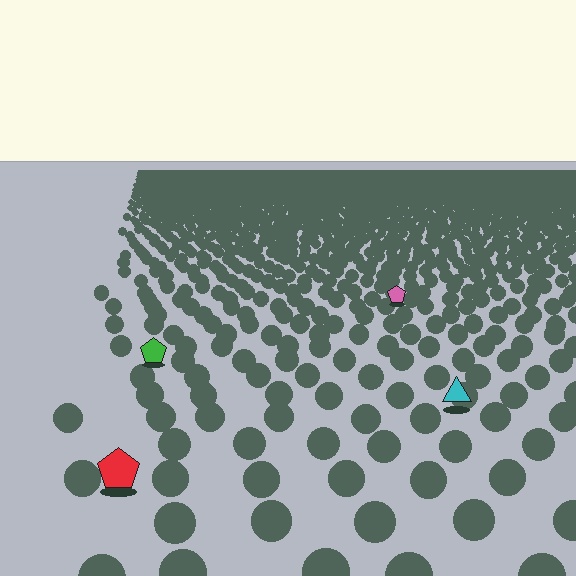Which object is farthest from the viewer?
The pink pentagon is farthest from the viewer. It appears smaller and the ground texture around it is denser.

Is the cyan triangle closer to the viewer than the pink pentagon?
Yes. The cyan triangle is closer — you can tell from the texture gradient: the ground texture is coarser near it.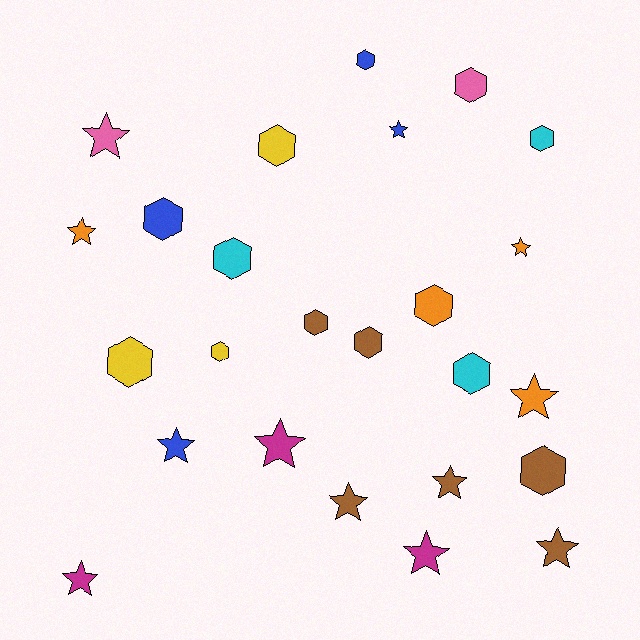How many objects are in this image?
There are 25 objects.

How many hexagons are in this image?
There are 13 hexagons.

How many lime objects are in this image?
There are no lime objects.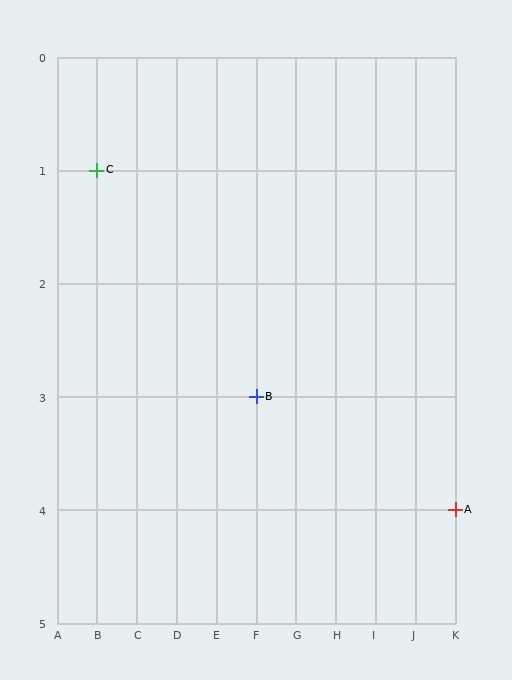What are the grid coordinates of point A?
Point A is at grid coordinates (K, 4).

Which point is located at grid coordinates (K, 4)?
Point A is at (K, 4).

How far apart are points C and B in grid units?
Points C and B are 4 columns and 2 rows apart (about 4.5 grid units diagonally).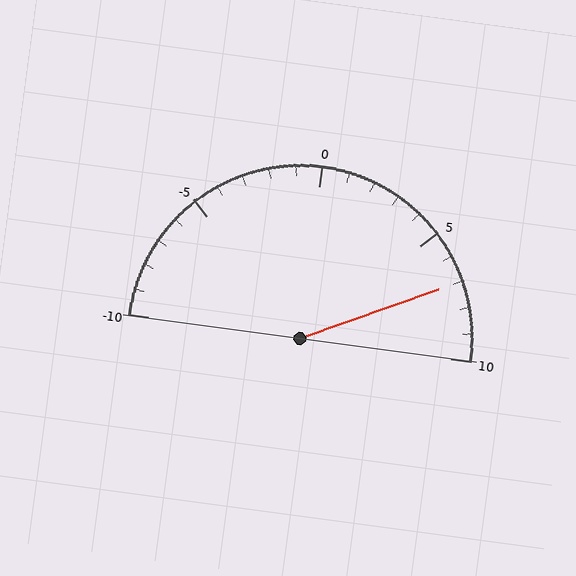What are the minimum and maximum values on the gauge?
The gauge ranges from -10 to 10.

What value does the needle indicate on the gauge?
The needle indicates approximately 7.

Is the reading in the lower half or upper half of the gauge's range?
The reading is in the upper half of the range (-10 to 10).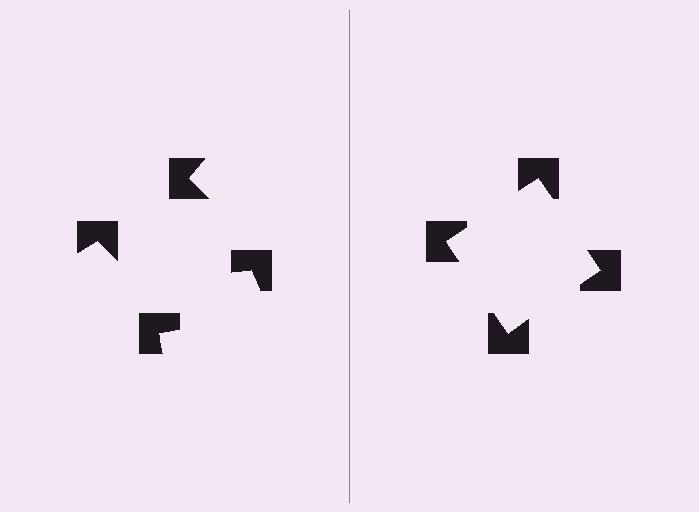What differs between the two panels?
The notched squares are positioned identically on both sides; only the wedge orientations differ. On the right they align to a square; on the left they are misaligned.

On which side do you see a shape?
An illusory square appears on the right side. On the left side the wedge cuts are rotated, so no coherent shape forms.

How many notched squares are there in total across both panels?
8 — 4 on each side.